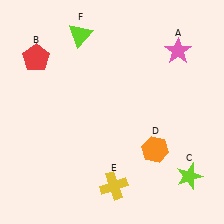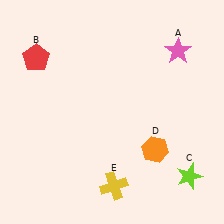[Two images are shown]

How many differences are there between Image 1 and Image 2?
There is 1 difference between the two images.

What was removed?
The lime triangle (F) was removed in Image 2.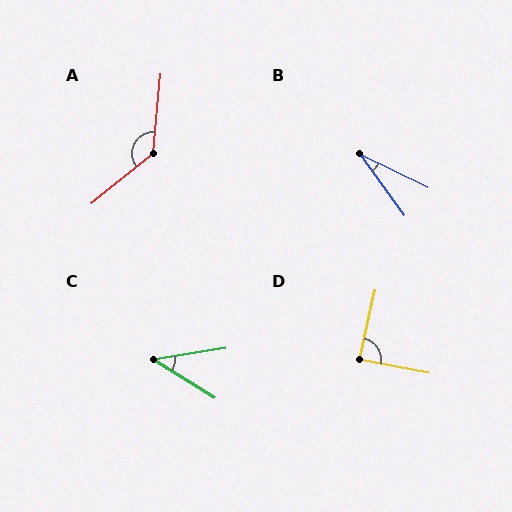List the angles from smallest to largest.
B (28°), C (41°), D (88°), A (134°).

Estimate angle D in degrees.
Approximately 88 degrees.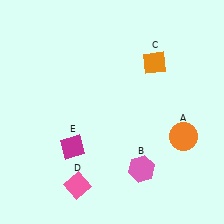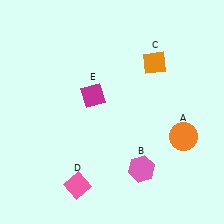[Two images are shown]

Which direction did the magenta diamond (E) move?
The magenta diamond (E) moved up.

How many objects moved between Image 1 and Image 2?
1 object moved between the two images.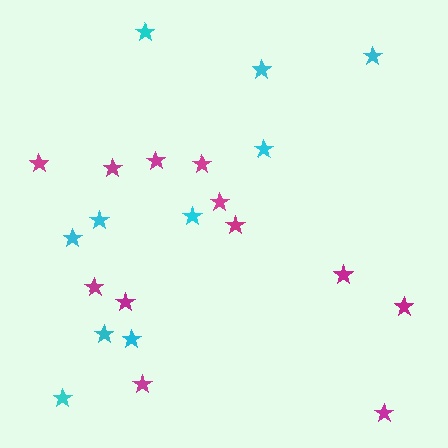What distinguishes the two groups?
There are 2 groups: one group of magenta stars (12) and one group of cyan stars (10).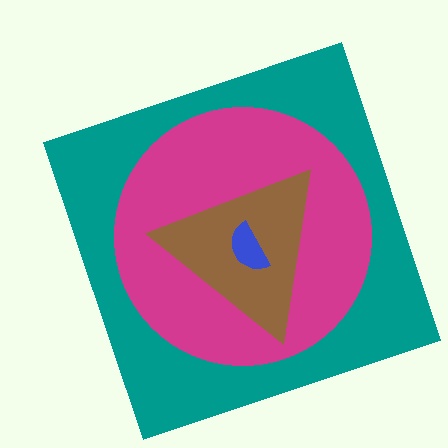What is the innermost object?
The blue semicircle.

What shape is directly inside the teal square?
The magenta circle.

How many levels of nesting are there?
4.